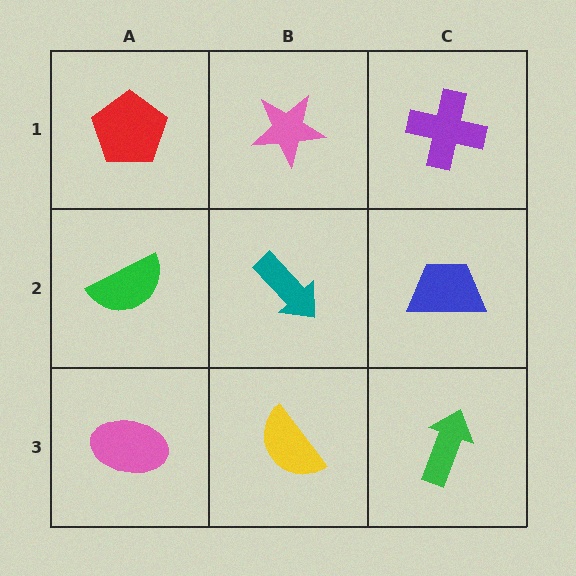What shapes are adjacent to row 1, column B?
A teal arrow (row 2, column B), a red pentagon (row 1, column A), a purple cross (row 1, column C).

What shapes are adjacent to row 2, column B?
A pink star (row 1, column B), a yellow semicircle (row 3, column B), a green semicircle (row 2, column A), a blue trapezoid (row 2, column C).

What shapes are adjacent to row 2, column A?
A red pentagon (row 1, column A), a pink ellipse (row 3, column A), a teal arrow (row 2, column B).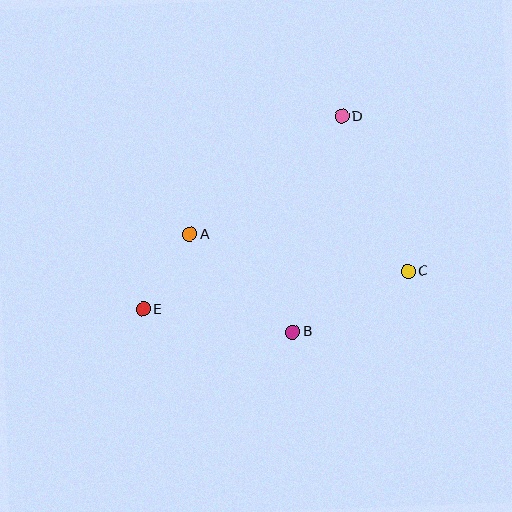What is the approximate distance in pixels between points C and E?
The distance between C and E is approximately 267 pixels.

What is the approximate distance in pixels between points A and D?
The distance between A and D is approximately 192 pixels.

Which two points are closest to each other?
Points A and E are closest to each other.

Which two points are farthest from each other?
Points D and E are farthest from each other.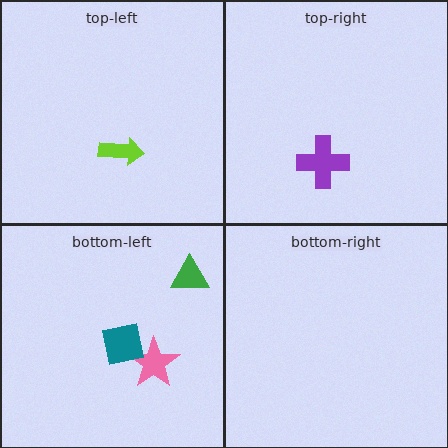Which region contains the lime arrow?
The top-left region.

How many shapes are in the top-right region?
1.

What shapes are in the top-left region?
The lime arrow.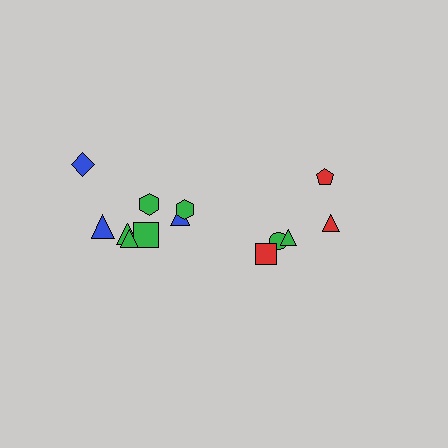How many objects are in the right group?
There are 5 objects.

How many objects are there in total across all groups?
There are 13 objects.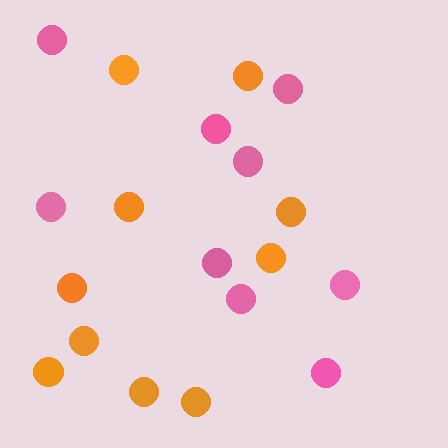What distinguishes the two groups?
There are 2 groups: one group of pink circles (9) and one group of orange circles (10).